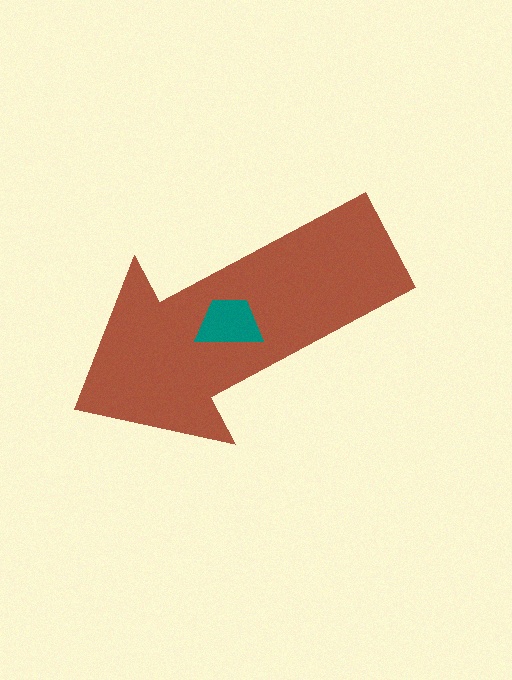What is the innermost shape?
The teal trapezoid.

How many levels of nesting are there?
2.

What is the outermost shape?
The brown arrow.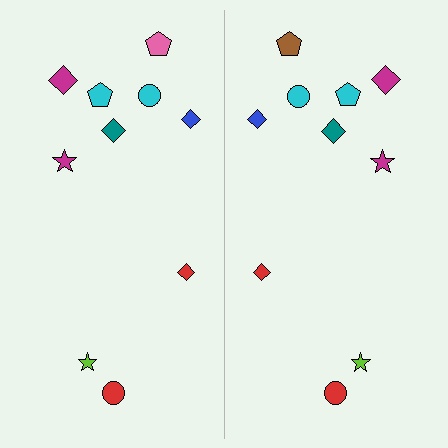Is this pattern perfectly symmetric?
No, the pattern is not perfectly symmetric. The brown pentagon on the right side breaks the symmetry — its mirror counterpart is pink.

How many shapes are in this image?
There are 20 shapes in this image.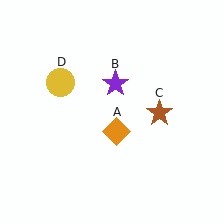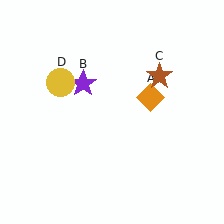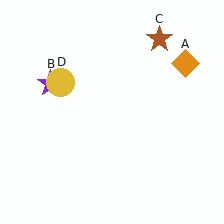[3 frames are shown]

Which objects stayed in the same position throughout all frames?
Yellow circle (object D) remained stationary.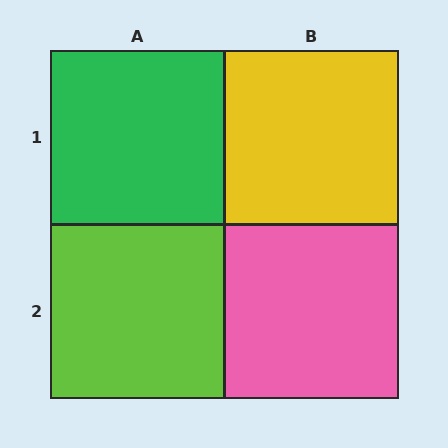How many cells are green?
1 cell is green.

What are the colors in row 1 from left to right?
Green, yellow.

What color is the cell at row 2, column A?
Lime.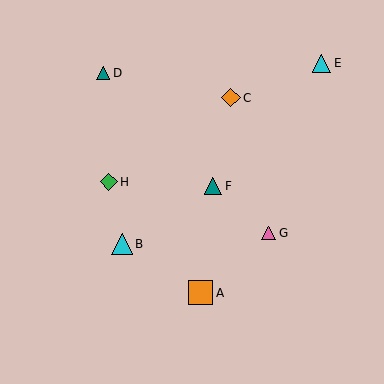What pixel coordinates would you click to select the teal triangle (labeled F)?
Click at (213, 186) to select the teal triangle F.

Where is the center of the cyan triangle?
The center of the cyan triangle is at (122, 244).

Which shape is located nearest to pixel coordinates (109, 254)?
The cyan triangle (labeled B) at (122, 244) is nearest to that location.